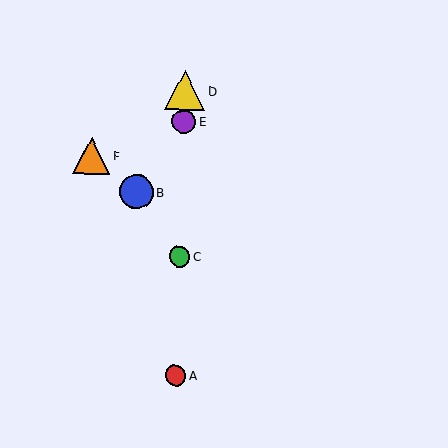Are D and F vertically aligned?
No, D is at x≈185 and F is at x≈92.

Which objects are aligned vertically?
Objects A, C, D, E are aligned vertically.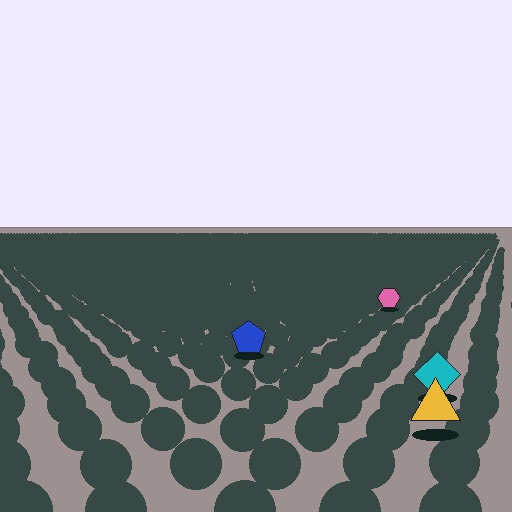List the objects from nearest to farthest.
From nearest to farthest: the yellow triangle, the cyan diamond, the blue pentagon, the pink hexagon.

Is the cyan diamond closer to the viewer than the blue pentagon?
Yes. The cyan diamond is closer — you can tell from the texture gradient: the ground texture is coarser near it.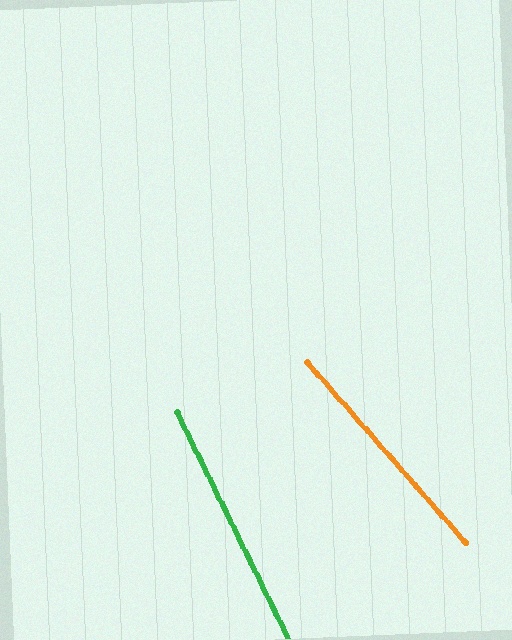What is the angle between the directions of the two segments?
Approximately 15 degrees.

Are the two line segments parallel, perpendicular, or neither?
Neither parallel nor perpendicular — they differ by about 15°.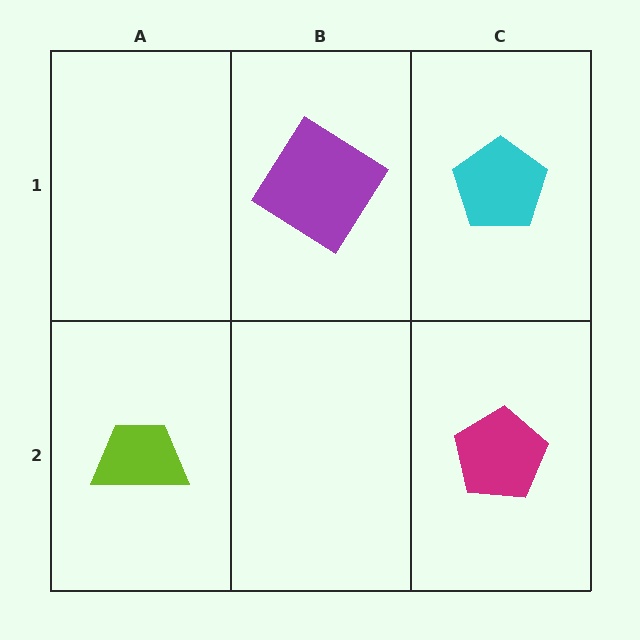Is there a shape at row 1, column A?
No, that cell is empty.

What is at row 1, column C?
A cyan pentagon.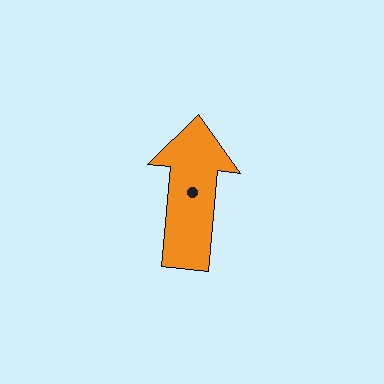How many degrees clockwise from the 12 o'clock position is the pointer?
Approximately 5 degrees.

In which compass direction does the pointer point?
North.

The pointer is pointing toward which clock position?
Roughly 12 o'clock.